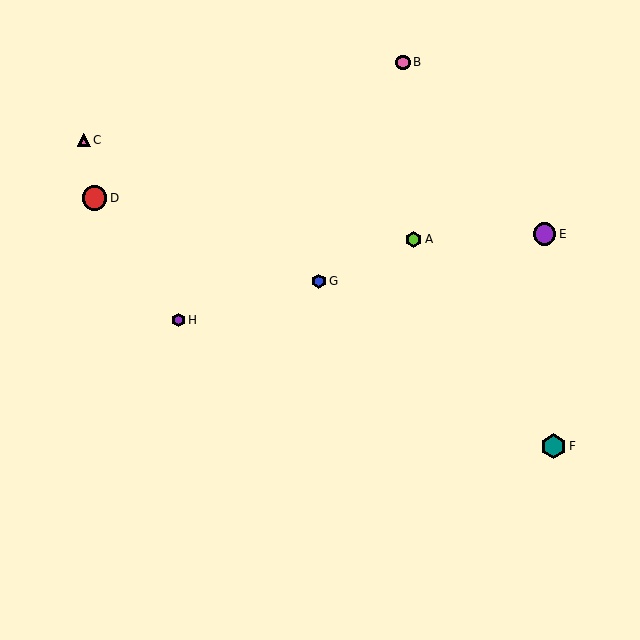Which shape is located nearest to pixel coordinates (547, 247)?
The purple circle (labeled E) at (544, 234) is nearest to that location.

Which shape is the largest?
The teal hexagon (labeled F) is the largest.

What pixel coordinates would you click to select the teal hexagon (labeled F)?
Click at (553, 446) to select the teal hexagon F.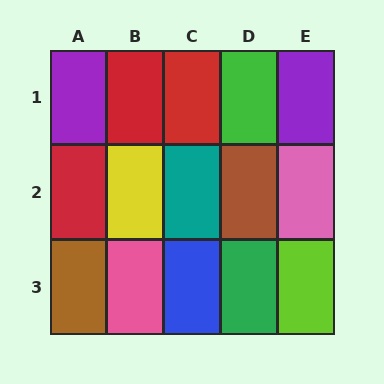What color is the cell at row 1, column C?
Red.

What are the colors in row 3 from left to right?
Brown, pink, blue, green, lime.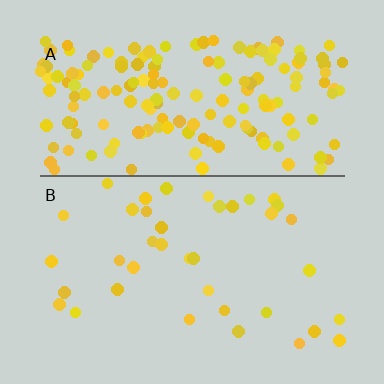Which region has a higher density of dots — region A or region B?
A (the top).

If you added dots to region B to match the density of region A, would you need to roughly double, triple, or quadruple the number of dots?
Approximately quadruple.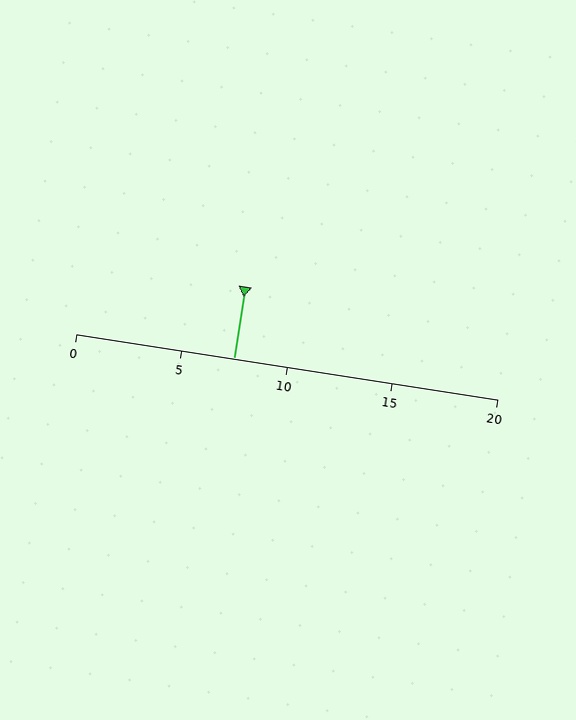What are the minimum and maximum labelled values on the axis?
The axis runs from 0 to 20.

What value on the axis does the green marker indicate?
The marker indicates approximately 7.5.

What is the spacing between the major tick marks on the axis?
The major ticks are spaced 5 apart.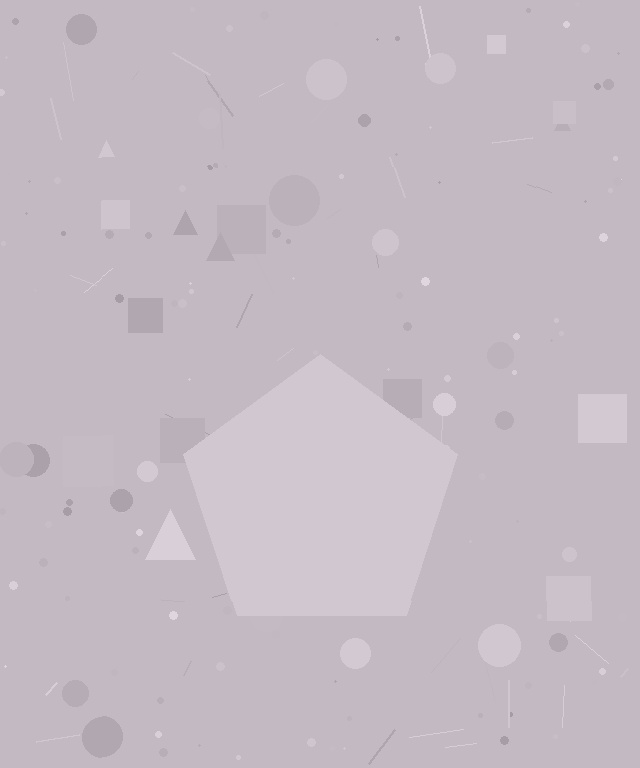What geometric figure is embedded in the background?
A pentagon is embedded in the background.